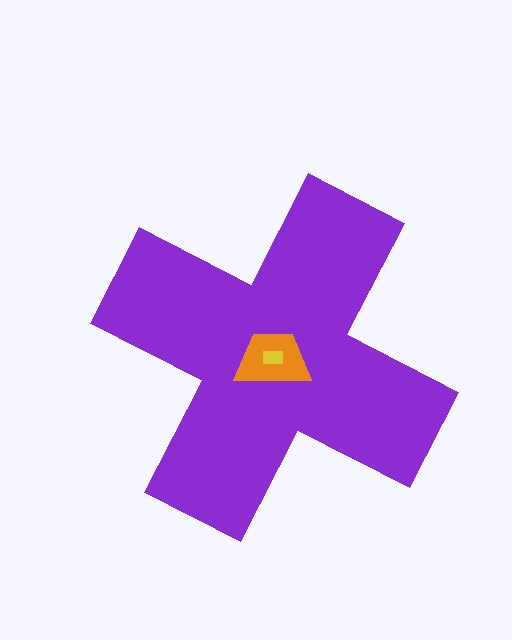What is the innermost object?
The yellow rectangle.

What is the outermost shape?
The purple cross.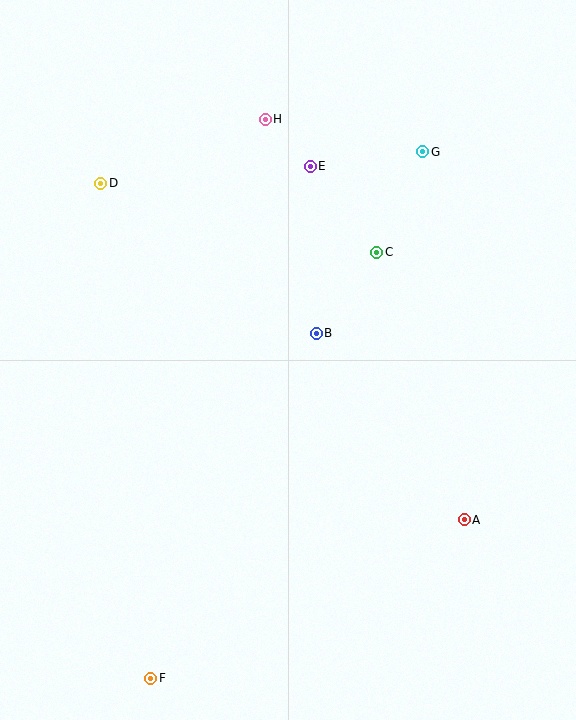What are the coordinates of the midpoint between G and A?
The midpoint between G and A is at (443, 336).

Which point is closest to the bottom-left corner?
Point F is closest to the bottom-left corner.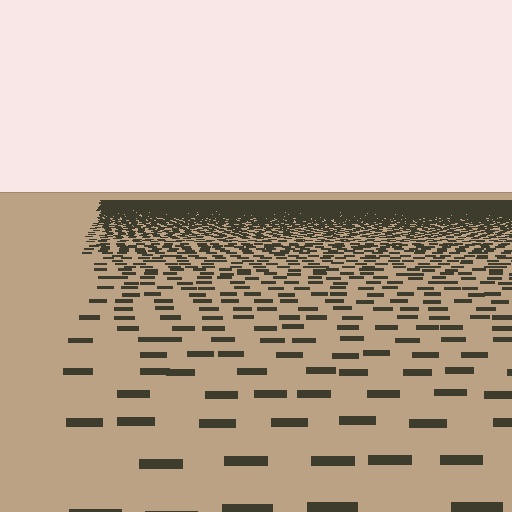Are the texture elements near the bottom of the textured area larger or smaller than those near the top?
Larger. Near the bottom, elements are closer to the viewer and appear at a bigger on-screen size.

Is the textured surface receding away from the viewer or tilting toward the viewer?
The surface is receding away from the viewer. Texture elements get smaller and denser toward the top.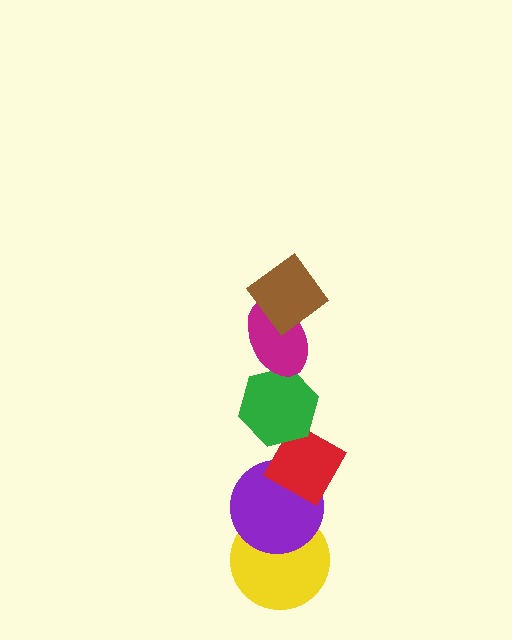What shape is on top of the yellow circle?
The purple circle is on top of the yellow circle.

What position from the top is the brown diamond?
The brown diamond is 1st from the top.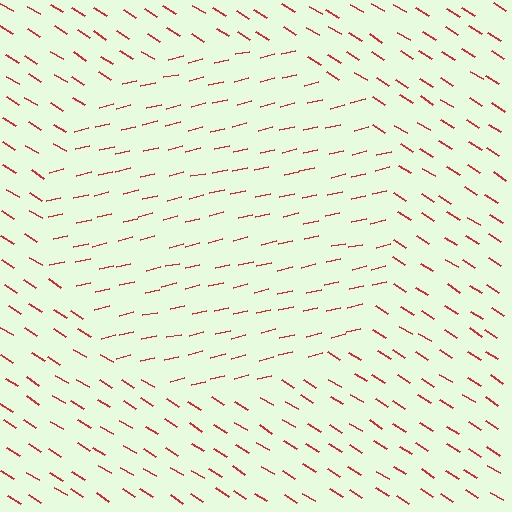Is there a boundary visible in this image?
Yes, there is a texture boundary formed by a change in line orientation.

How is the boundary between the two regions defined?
The boundary is defined purely by a change in line orientation (approximately 45 degrees difference). All lines are the same color and thickness.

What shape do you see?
I see a circle.